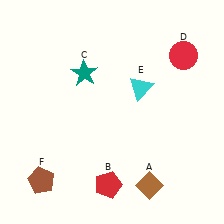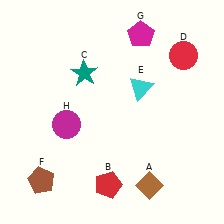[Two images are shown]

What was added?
A magenta pentagon (G), a magenta circle (H) were added in Image 2.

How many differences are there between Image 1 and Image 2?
There are 2 differences between the two images.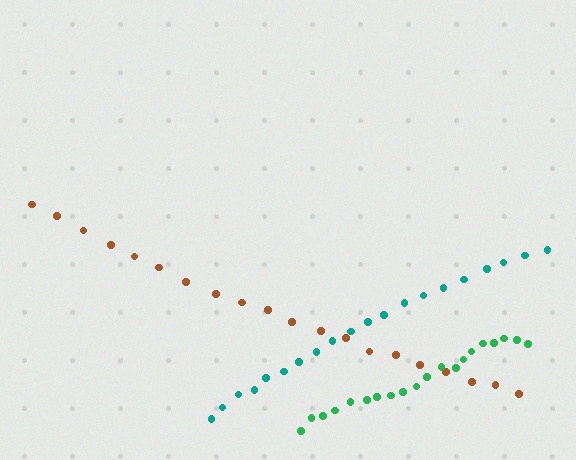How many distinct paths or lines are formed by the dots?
There are 3 distinct paths.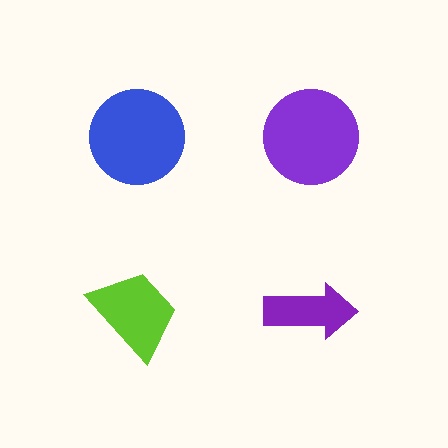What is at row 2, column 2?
A purple arrow.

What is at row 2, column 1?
A lime trapezoid.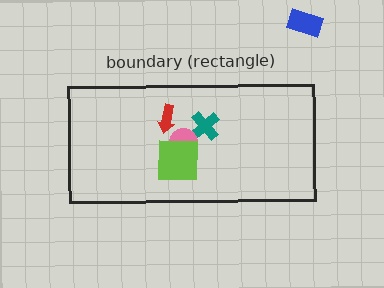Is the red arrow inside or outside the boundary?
Inside.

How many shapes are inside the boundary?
4 inside, 1 outside.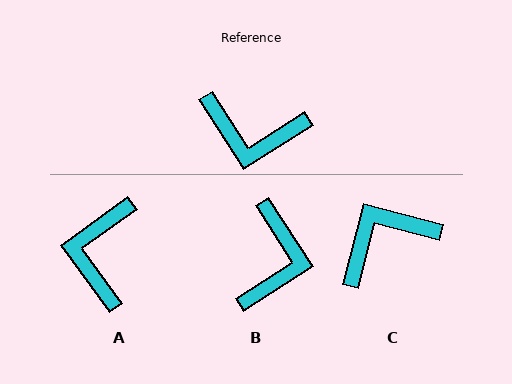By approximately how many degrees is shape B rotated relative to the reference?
Approximately 90 degrees counter-clockwise.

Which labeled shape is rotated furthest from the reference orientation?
C, about 137 degrees away.